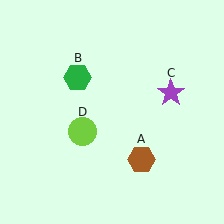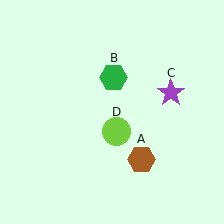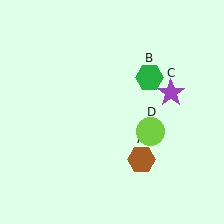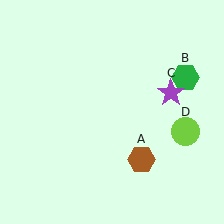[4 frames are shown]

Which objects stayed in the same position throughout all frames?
Brown hexagon (object A) and purple star (object C) remained stationary.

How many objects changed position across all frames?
2 objects changed position: green hexagon (object B), lime circle (object D).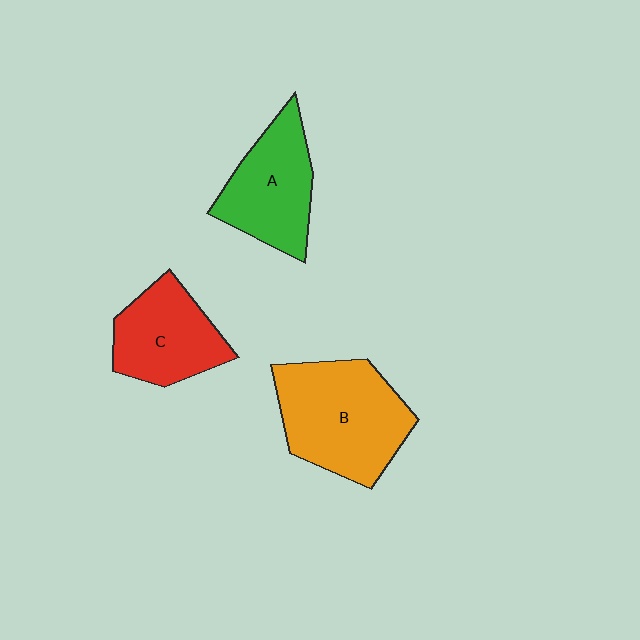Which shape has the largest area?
Shape B (orange).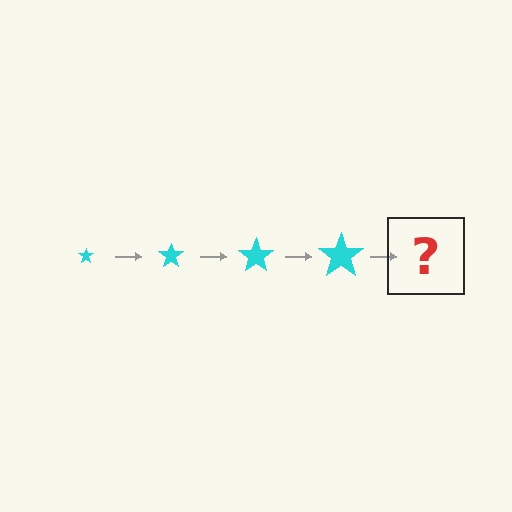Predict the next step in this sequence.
The next step is a cyan star, larger than the previous one.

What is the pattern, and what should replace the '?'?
The pattern is that the star gets progressively larger each step. The '?' should be a cyan star, larger than the previous one.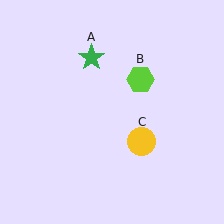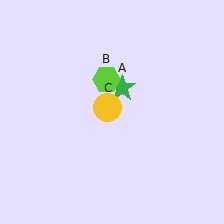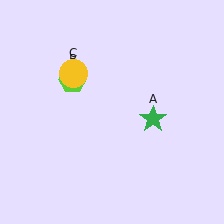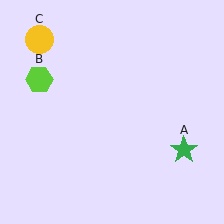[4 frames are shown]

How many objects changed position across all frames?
3 objects changed position: green star (object A), lime hexagon (object B), yellow circle (object C).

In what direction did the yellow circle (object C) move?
The yellow circle (object C) moved up and to the left.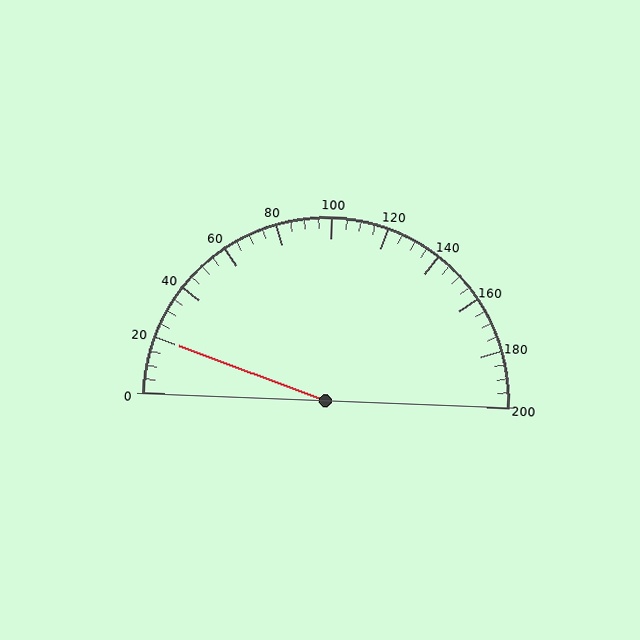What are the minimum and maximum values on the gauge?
The gauge ranges from 0 to 200.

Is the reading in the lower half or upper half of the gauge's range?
The reading is in the lower half of the range (0 to 200).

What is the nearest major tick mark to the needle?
The nearest major tick mark is 20.